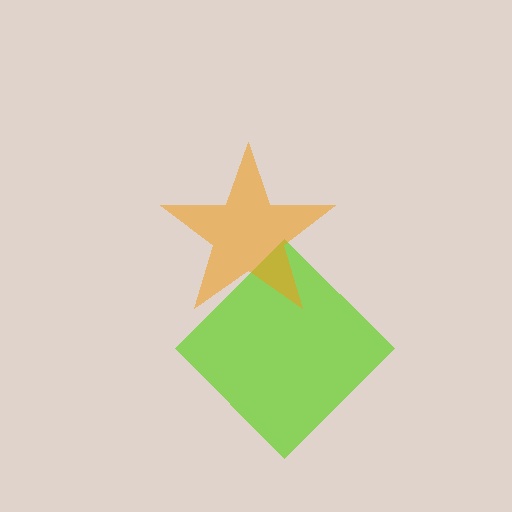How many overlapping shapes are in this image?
There are 2 overlapping shapes in the image.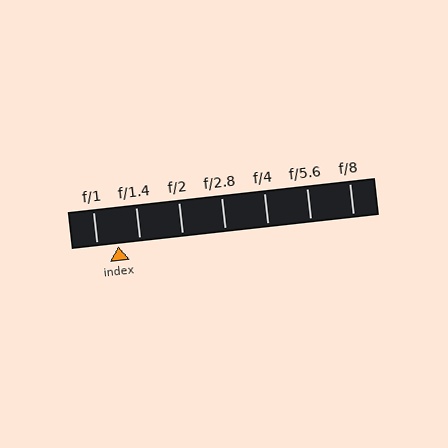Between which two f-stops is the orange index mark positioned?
The index mark is between f/1 and f/1.4.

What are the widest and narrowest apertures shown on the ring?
The widest aperture shown is f/1 and the narrowest is f/8.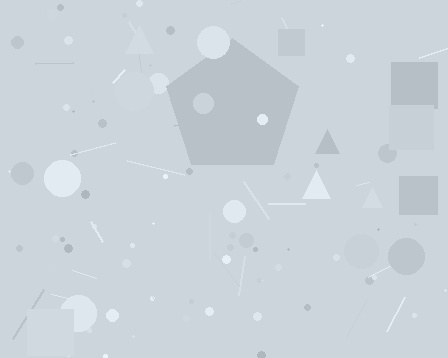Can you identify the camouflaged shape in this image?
The camouflaged shape is a pentagon.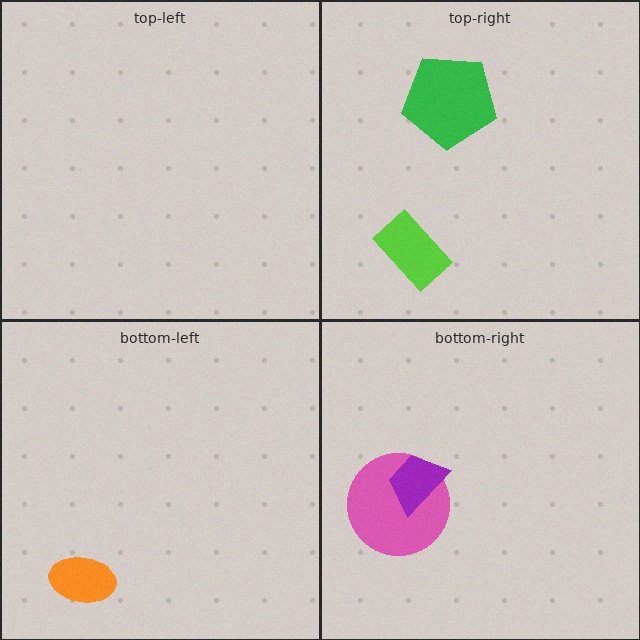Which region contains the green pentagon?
The top-right region.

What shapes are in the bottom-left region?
The orange ellipse.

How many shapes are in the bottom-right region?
2.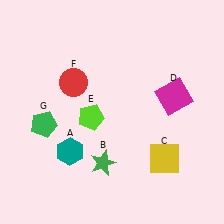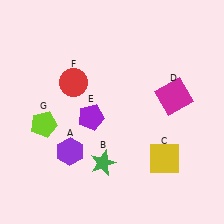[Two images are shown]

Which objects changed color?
A changed from teal to purple. E changed from lime to purple. G changed from green to lime.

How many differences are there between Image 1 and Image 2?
There are 3 differences between the two images.